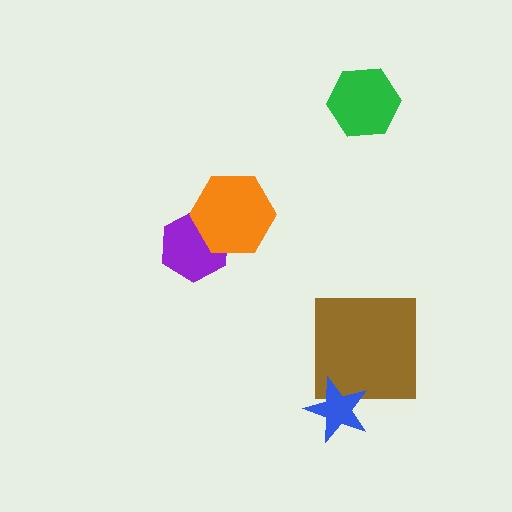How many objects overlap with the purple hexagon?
1 object overlaps with the purple hexagon.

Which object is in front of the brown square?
The blue star is in front of the brown square.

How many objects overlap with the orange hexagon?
1 object overlaps with the orange hexagon.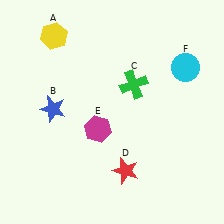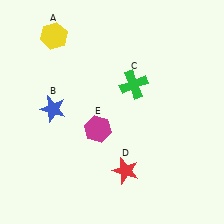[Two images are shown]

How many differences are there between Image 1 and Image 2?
There is 1 difference between the two images.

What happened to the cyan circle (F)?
The cyan circle (F) was removed in Image 2. It was in the top-right area of Image 1.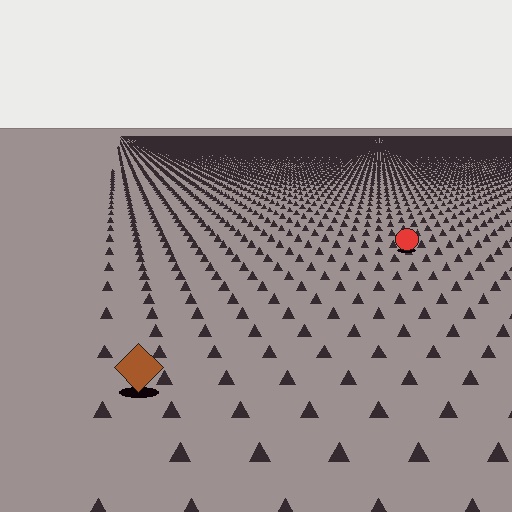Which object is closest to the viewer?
The brown diamond is closest. The texture marks near it are larger and more spread out.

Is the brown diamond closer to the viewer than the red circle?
Yes. The brown diamond is closer — you can tell from the texture gradient: the ground texture is coarser near it.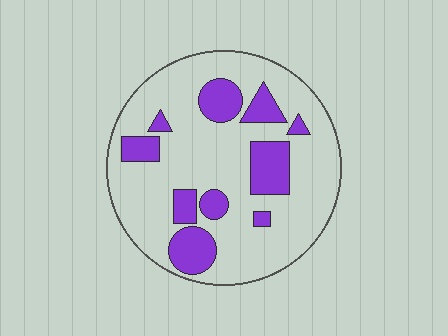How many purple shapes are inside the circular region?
10.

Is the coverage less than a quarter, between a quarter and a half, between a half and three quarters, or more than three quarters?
Less than a quarter.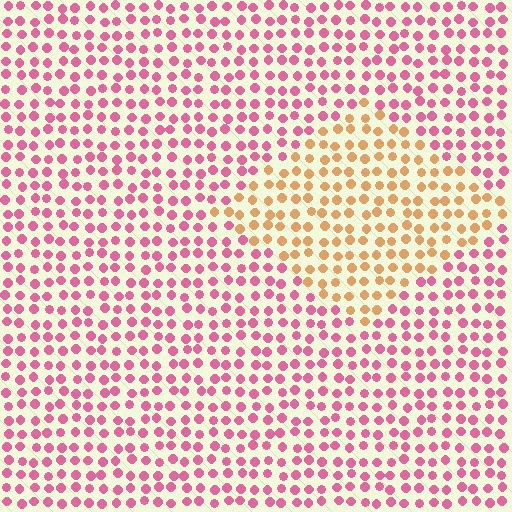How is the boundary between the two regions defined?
The boundary is defined purely by a slight shift in hue (about 57 degrees). Spacing, size, and orientation are identical on both sides.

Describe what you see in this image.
The image is filled with small pink elements in a uniform arrangement. A diamond-shaped region is visible where the elements are tinted to a slightly different hue, forming a subtle color boundary.